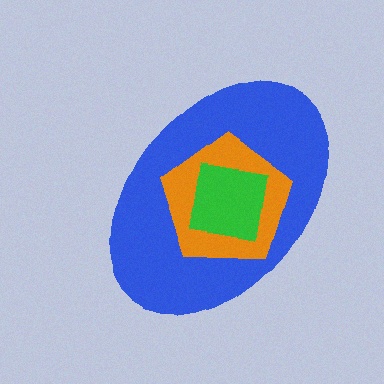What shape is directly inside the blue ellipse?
The orange pentagon.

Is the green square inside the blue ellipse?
Yes.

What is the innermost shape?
The green square.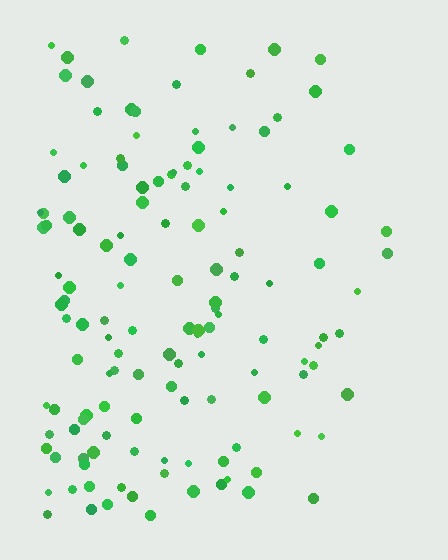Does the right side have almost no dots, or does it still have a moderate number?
Still a moderate number, just noticeably fewer than the left.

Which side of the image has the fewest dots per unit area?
The right.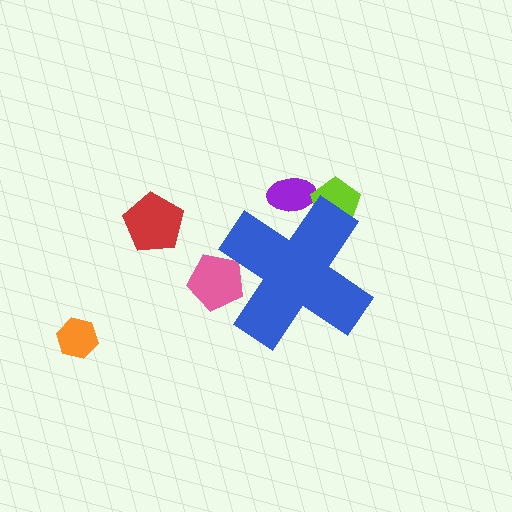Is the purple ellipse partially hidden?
Yes, the purple ellipse is partially hidden behind the blue cross.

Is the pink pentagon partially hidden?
Yes, the pink pentagon is partially hidden behind the blue cross.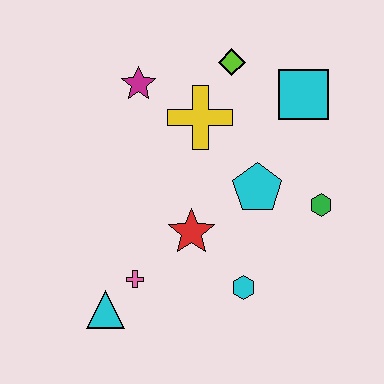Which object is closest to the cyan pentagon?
The green hexagon is closest to the cyan pentagon.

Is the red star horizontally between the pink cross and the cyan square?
Yes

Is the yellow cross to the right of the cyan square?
No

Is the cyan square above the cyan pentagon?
Yes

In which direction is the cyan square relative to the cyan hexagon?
The cyan square is above the cyan hexagon.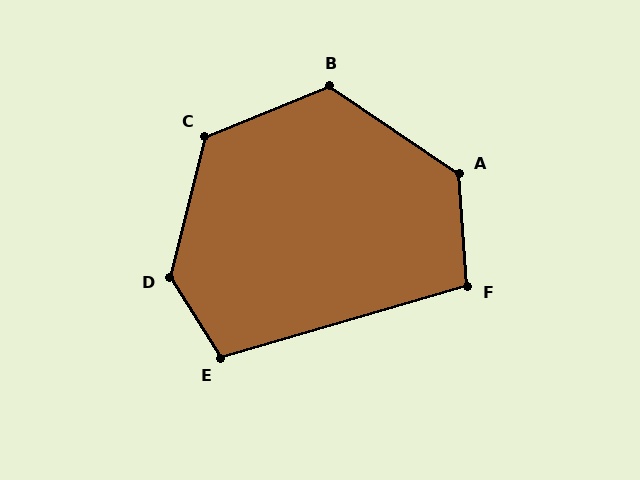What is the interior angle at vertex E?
Approximately 106 degrees (obtuse).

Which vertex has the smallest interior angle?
F, at approximately 102 degrees.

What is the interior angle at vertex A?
Approximately 128 degrees (obtuse).